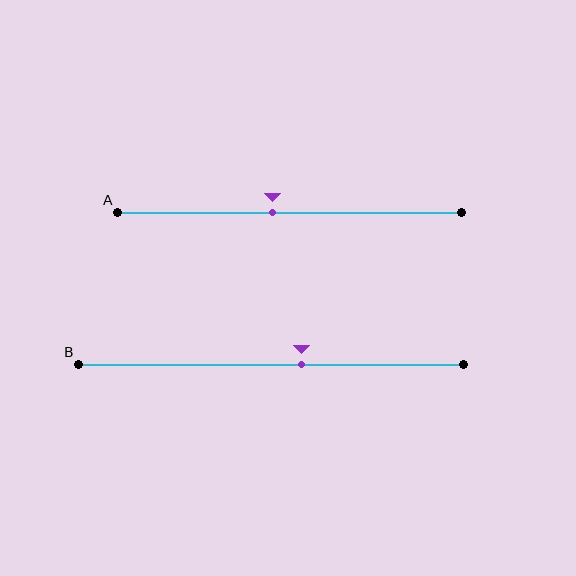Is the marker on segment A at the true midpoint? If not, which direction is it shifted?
No, the marker on segment A is shifted to the left by about 5% of the segment length.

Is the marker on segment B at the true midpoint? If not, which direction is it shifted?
No, the marker on segment B is shifted to the right by about 8% of the segment length.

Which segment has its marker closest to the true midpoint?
Segment A has its marker closest to the true midpoint.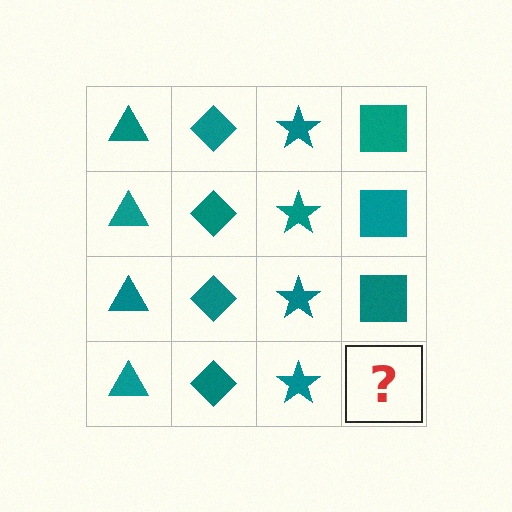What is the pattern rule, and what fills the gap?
The rule is that each column has a consistent shape. The gap should be filled with a teal square.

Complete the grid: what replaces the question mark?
The question mark should be replaced with a teal square.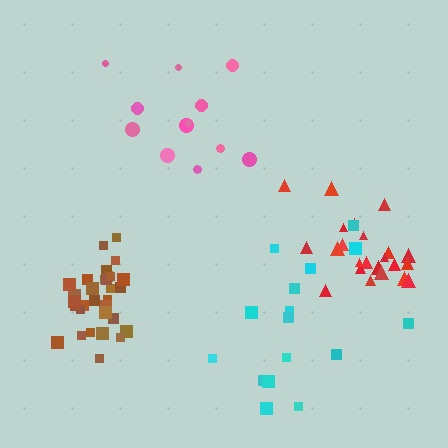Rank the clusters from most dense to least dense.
brown, red, cyan, pink.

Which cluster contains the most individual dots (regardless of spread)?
Brown (31).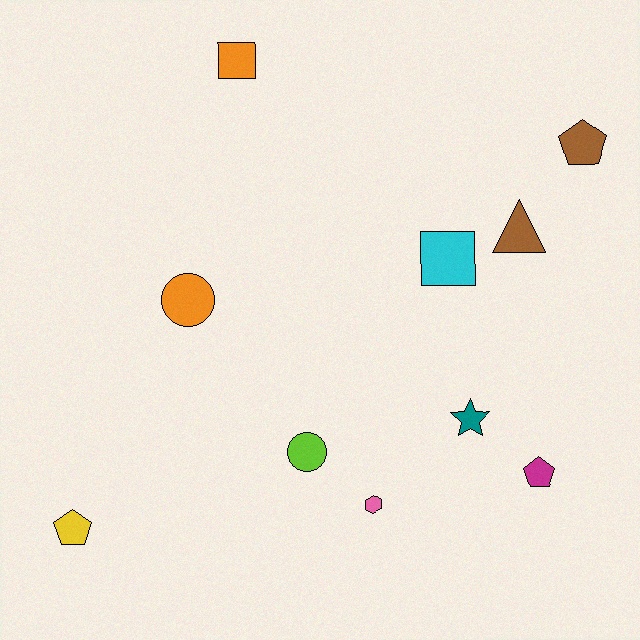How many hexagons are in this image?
There is 1 hexagon.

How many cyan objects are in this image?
There is 1 cyan object.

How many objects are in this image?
There are 10 objects.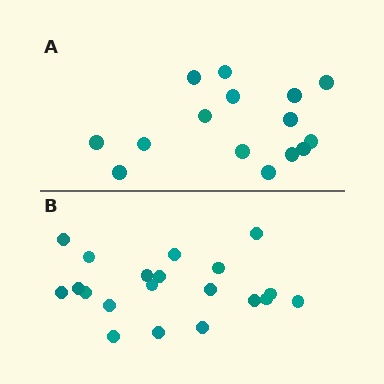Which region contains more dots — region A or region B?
Region B (the bottom region) has more dots.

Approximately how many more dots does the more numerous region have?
Region B has about 5 more dots than region A.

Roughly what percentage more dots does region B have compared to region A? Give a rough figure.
About 35% more.